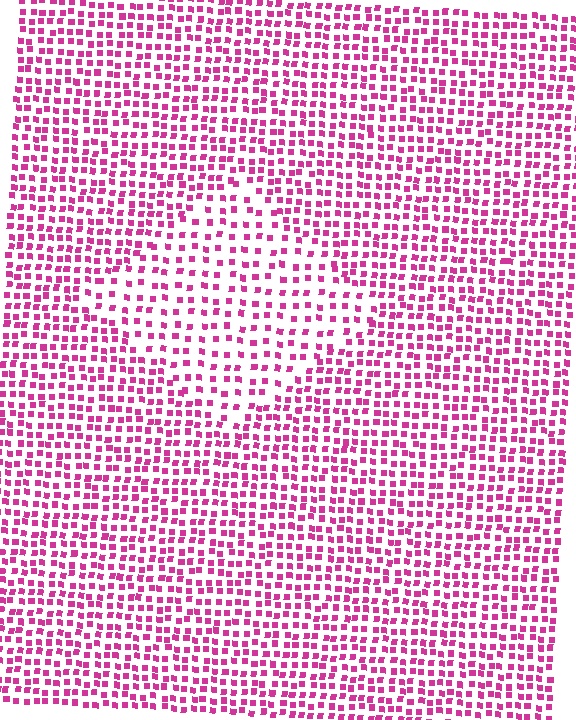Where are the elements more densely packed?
The elements are more densely packed outside the diamond boundary.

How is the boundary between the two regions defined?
The boundary is defined by a change in element density (approximately 1.7x ratio). All elements are the same color, size, and shape.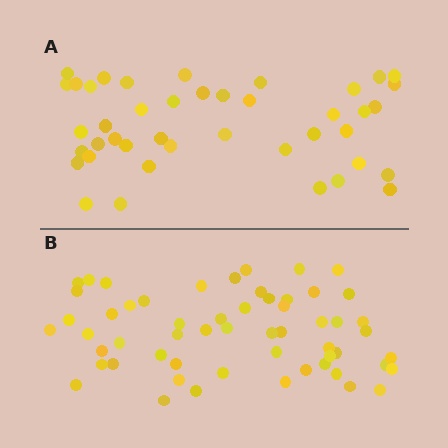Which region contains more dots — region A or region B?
Region B (the bottom region) has more dots.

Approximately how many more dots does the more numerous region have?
Region B has approximately 15 more dots than region A.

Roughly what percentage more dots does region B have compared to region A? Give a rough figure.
About 35% more.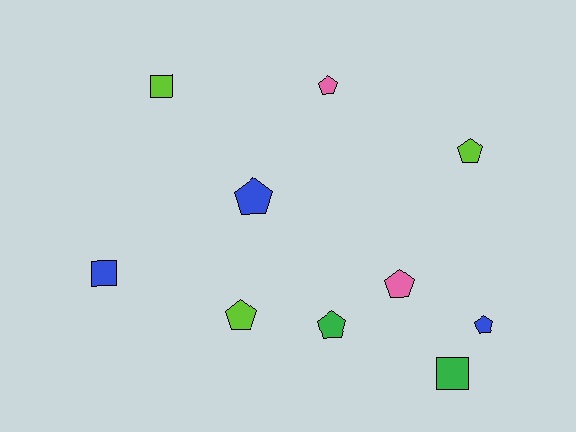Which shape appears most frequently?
Pentagon, with 7 objects.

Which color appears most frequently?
Lime, with 3 objects.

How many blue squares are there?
There is 1 blue square.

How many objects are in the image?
There are 10 objects.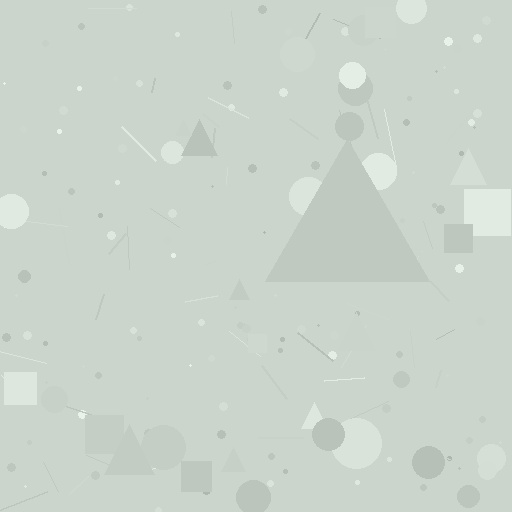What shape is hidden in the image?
A triangle is hidden in the image.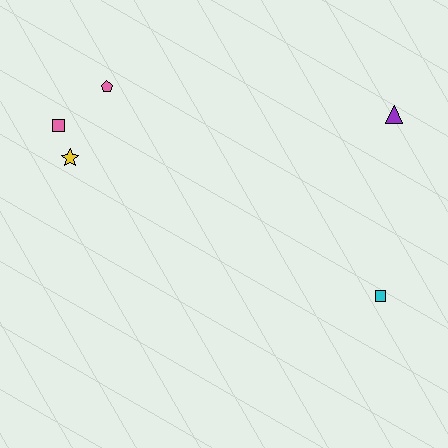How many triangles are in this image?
There is 1 triangle.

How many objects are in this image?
There are 5 objects.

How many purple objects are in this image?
There is 1 purple object.